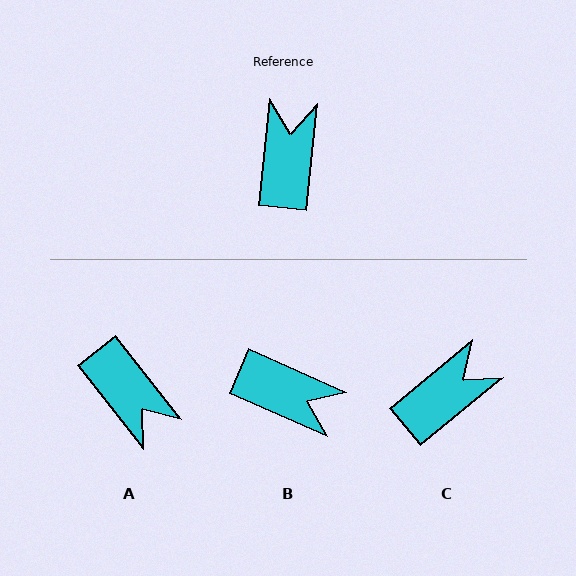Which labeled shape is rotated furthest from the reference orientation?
A, about 136 degrees away.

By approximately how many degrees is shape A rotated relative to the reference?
Approximately 136 degrees clockwise.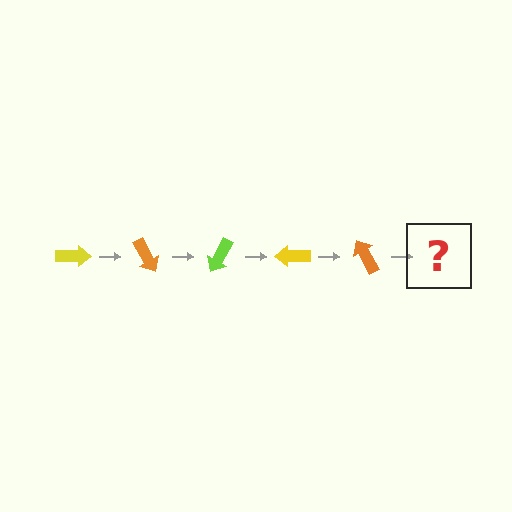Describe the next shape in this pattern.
It should be a lime arrow, rotated 300 degrees from the start.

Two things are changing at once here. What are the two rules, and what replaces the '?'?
The two rules are that it rotates 60 degrees each step and the color cycles through yellow, orange, and lime. The '?' should be a lime arrow, rotated 300 degrees from the start.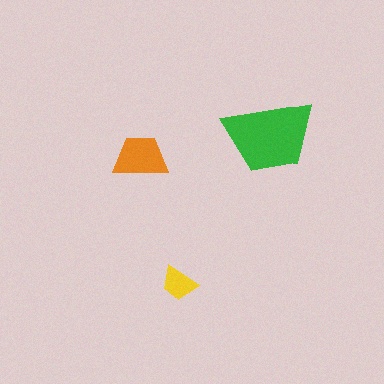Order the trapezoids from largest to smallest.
the green one, the orange one, the yellow one.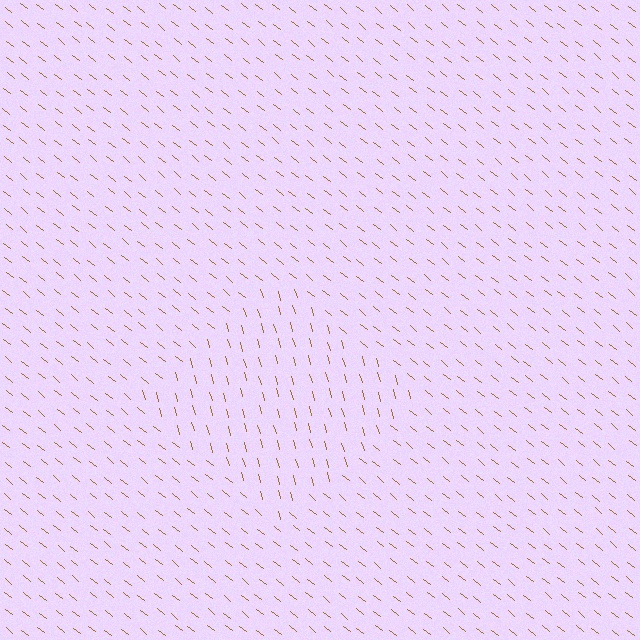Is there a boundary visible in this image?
Yes, there is a texture boundary formed by a change in line orientation.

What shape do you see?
I see a diamond.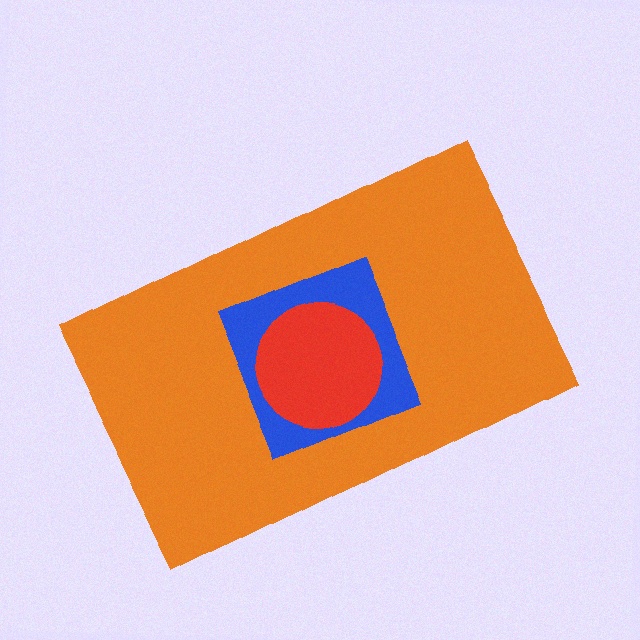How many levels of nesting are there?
3.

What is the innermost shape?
The red circle.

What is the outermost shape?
The orange rectangle.